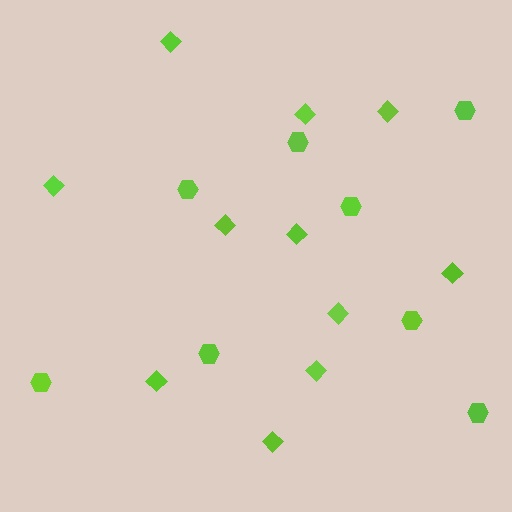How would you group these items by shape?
There are 2 groups: one group of hexagons (8) and one group of diamonds (11).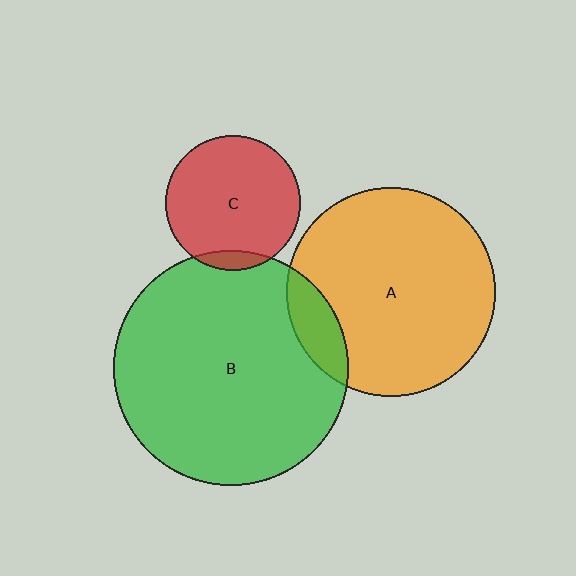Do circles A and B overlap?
Yes.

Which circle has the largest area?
Circle B (green).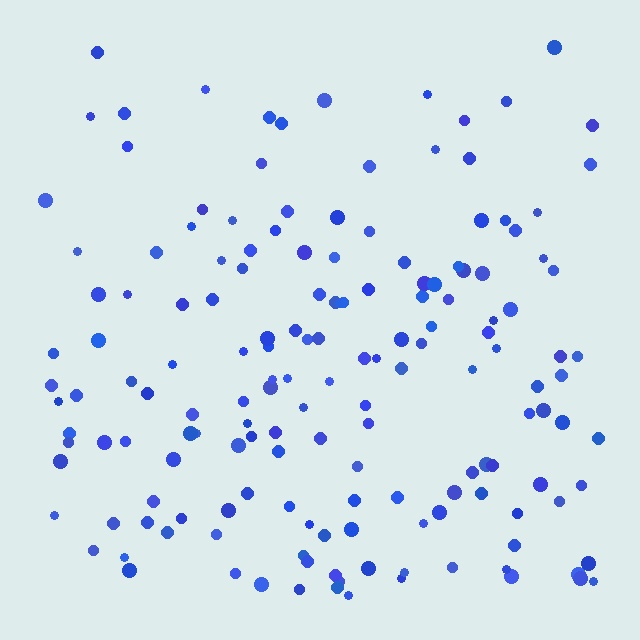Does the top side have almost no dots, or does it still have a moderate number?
Still a moderate number, just noticeably fewer than the bottom.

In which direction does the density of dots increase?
From top to bottom, with the bottom side densest.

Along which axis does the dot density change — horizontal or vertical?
Vertical.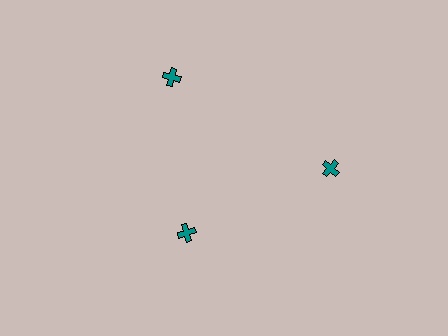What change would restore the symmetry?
The symmetry would be restored by moving it outward, back onto the ring so that all 3 crosses sit at equal angles and equal distance from the center.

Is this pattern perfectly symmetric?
No. The 3 teal crosses are arranged in a ring, but one element near the 7 o'clock position is pulled inward toward the center, breaking the 3-fold rotational symmetry.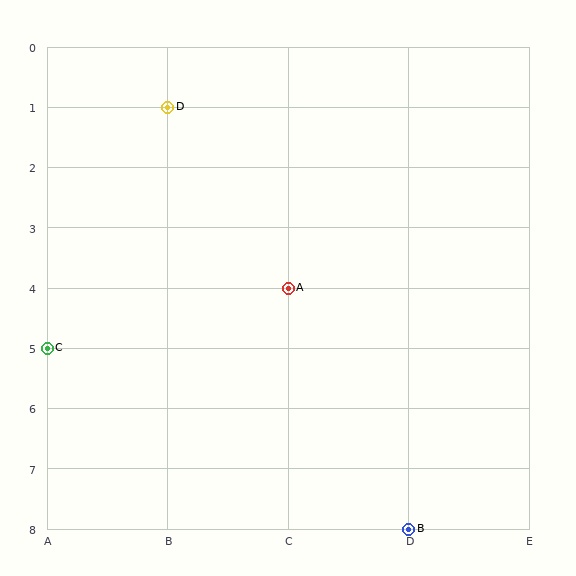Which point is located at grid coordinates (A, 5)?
Point C is at (A, 5).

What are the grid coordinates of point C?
Point C is at grid coordinates (A, 5).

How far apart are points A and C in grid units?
Points A and C are 2 columns and 1 row apart (about 2.2 grid units diagonally).